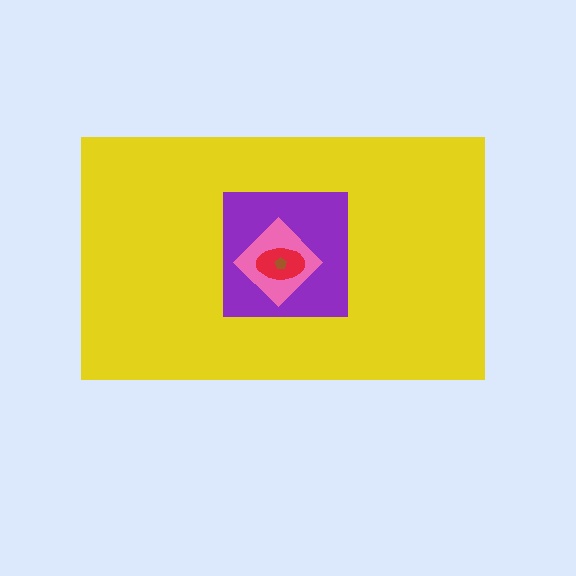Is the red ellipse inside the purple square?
Yes.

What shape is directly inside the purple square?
The pink diamond.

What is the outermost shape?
The yellow rectangle.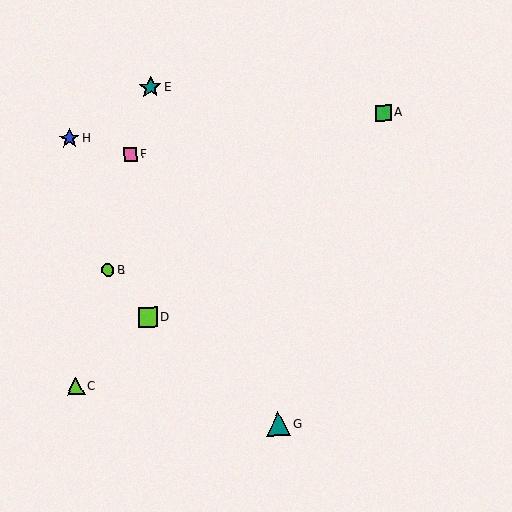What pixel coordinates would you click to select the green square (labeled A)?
Click at (384, 113) to select the green square A.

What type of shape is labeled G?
Shape G is a teal triangle.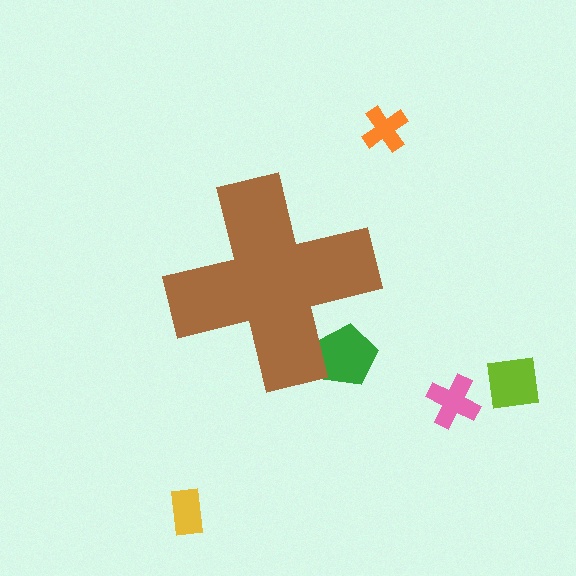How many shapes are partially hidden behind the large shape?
1 shape is partially hidden.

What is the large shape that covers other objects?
A brown cross.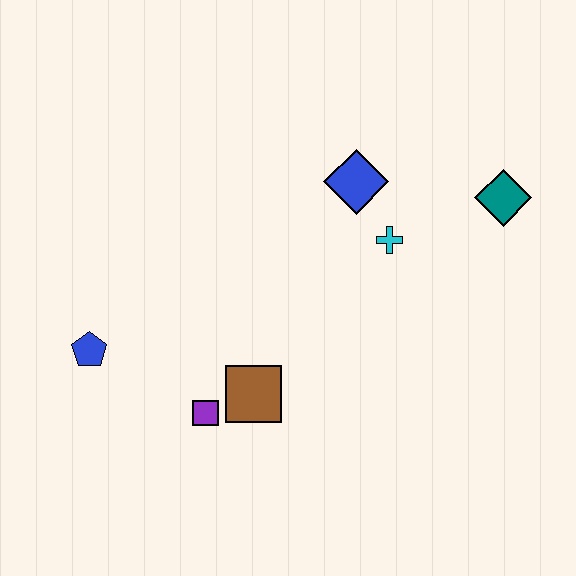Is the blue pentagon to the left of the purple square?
Yes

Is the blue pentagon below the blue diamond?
Yes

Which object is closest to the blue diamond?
The cyan cross is closest to the blue diamond.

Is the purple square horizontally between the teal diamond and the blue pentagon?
Yes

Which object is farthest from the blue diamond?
The blue pentagon is farthest from the blue diamond.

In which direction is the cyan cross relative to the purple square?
The cyan cross is to the right of the purple square.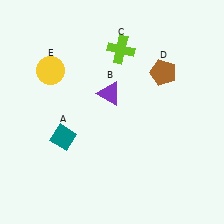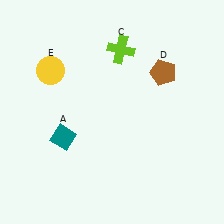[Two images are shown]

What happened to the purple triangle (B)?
The purple triangle (B) was removed in Image 2. It was in the top-left area of Image 1.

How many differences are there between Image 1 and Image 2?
There is 1 difference between the two images.